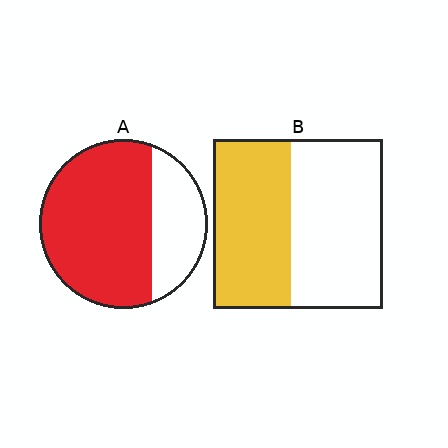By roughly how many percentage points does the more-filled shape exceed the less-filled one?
By roughly 25 percentage points (A over B).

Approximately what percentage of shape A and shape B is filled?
A is approximately 70% and B is approximately 45%.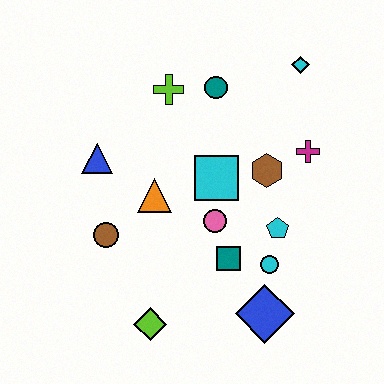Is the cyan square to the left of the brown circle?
No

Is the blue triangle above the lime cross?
No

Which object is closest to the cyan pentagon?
The cyan circle is closest to the cyan pentagon.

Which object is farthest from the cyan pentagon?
The blue triangle is farthest from the cyan pentagon.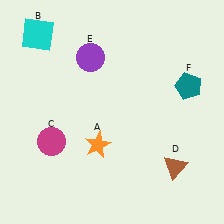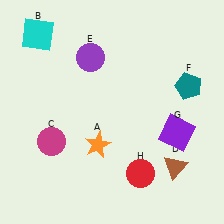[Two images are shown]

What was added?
A purple square (G), a red circle (H) were added in Image 2.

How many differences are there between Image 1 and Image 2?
There are 2 differences between the two images.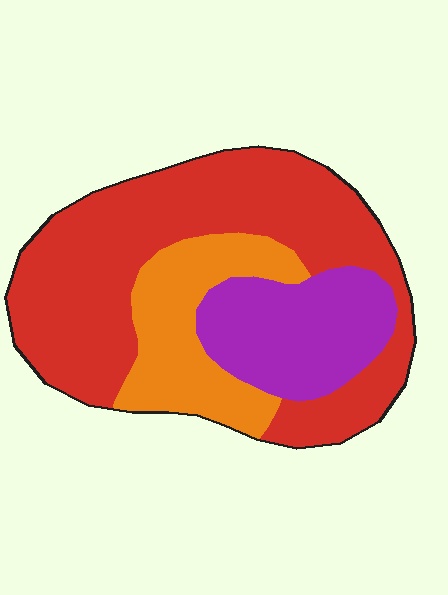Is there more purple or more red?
Red.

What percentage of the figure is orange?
Orange covers roughly 20% of the figure.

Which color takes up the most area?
Red, at roughly 55%.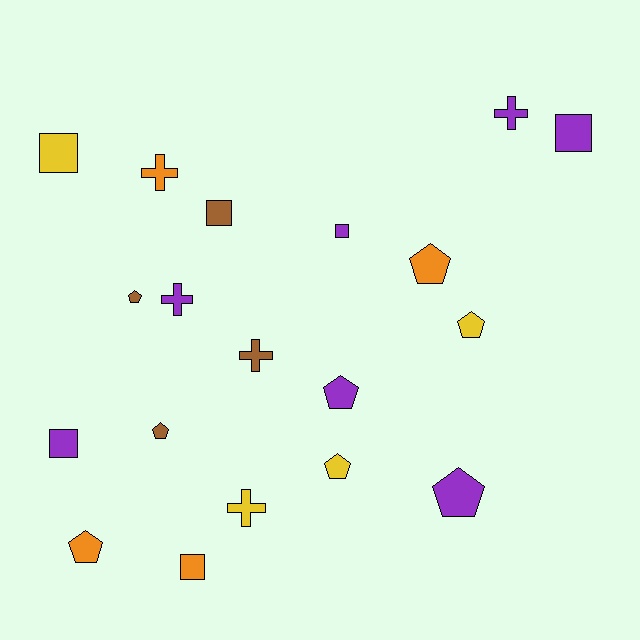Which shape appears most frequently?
Pentagon, with 8 objects.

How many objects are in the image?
There are 19 objects.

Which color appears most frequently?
Purple, with 7 objects.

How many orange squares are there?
There is 1 orange square.